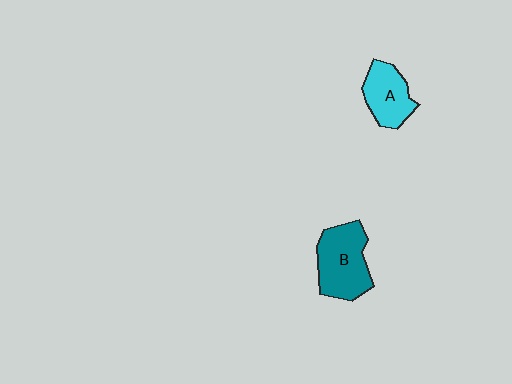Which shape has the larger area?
Shape B (teal).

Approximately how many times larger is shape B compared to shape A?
Approximately 1.4 times.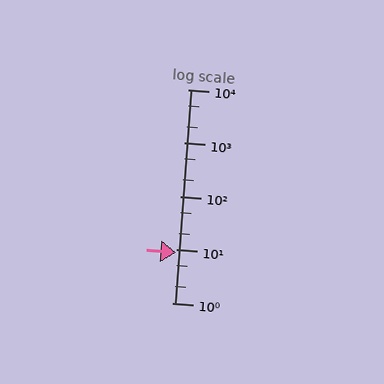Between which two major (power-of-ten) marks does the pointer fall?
The pointer is between 1 and 10.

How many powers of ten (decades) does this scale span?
The scale spans 4 decades, from 1 to 10000.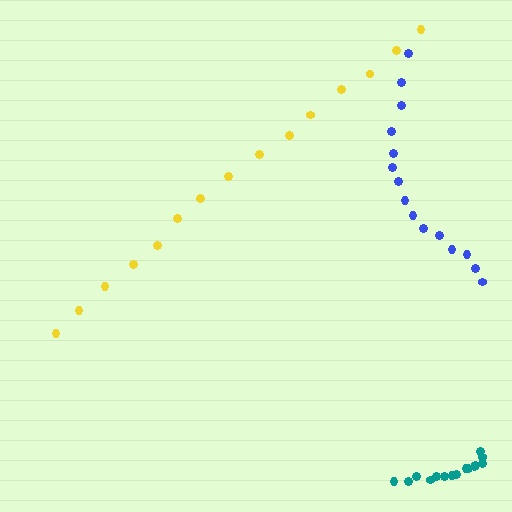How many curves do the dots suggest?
There are 3 distinct paths.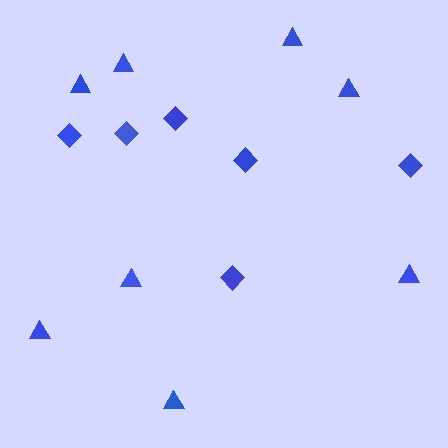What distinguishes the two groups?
There are 2 groups: one group of diamonds (6) and one group of triangles (8).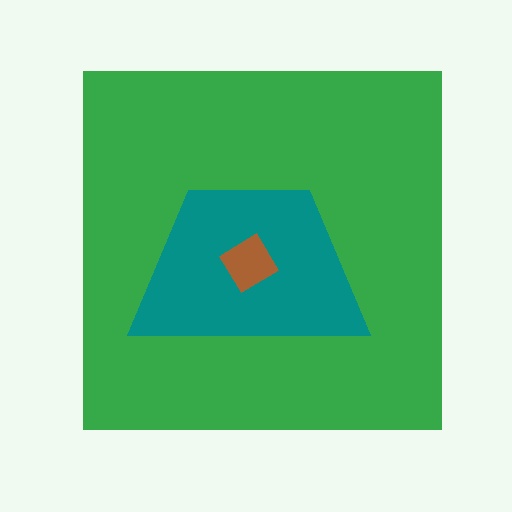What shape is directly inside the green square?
The teal trapezoid.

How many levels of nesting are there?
3.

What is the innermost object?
The brown diamond.